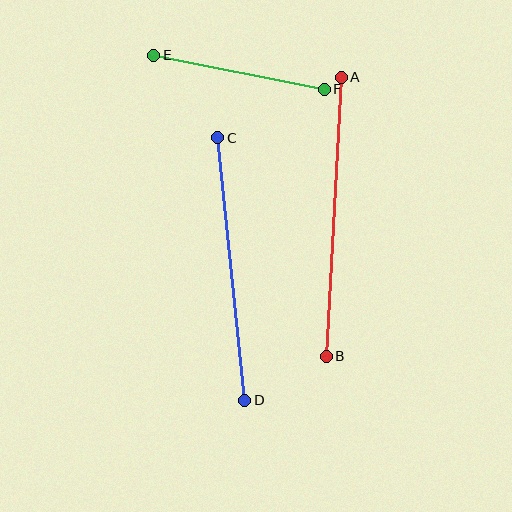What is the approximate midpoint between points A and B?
The midpoint is at approximately (334, 217) pixels.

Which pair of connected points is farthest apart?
Points A and B are farthest apart.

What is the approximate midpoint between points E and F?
The midpoint is at approximately (239, 72) pixels.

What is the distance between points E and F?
The distance is approximately 174 pixels.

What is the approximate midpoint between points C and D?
The midpoint is at approximately (231, 269) pixels.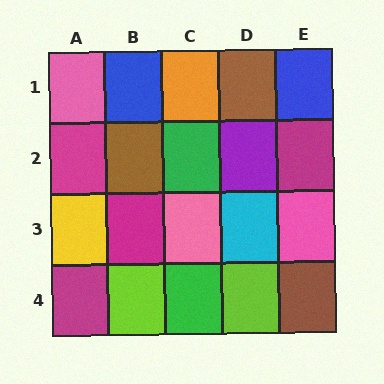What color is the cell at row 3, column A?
Yellow.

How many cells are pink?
3 cells are pink.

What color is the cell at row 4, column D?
Lime.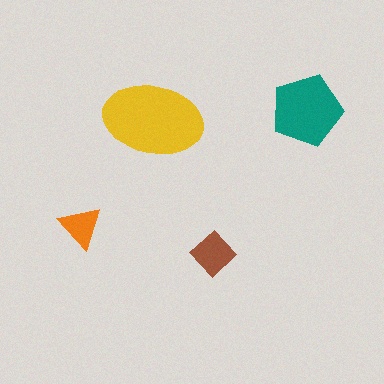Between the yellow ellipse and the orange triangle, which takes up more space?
The yellow ellipse.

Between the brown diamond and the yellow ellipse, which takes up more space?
The yellow ellipse.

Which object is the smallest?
The orange triangle.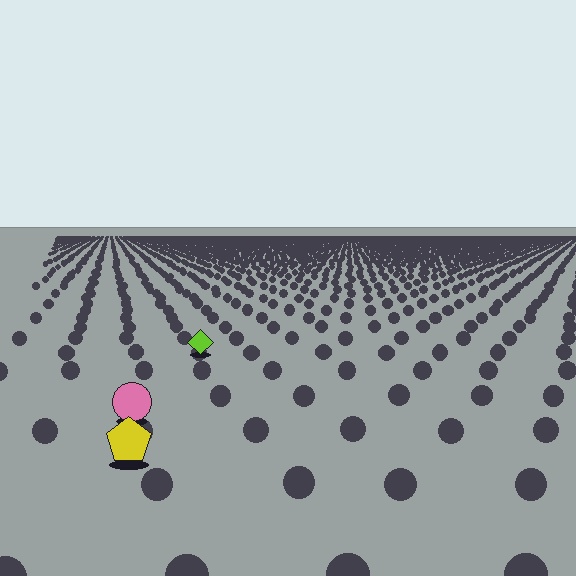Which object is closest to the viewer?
The yellow pentagon is closest. The texture marks near it are larger and more spread out.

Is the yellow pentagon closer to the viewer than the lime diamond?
Yes. The yellow pentagon is closer — you can tell from the texture gradient: the ground texture is coarser near it.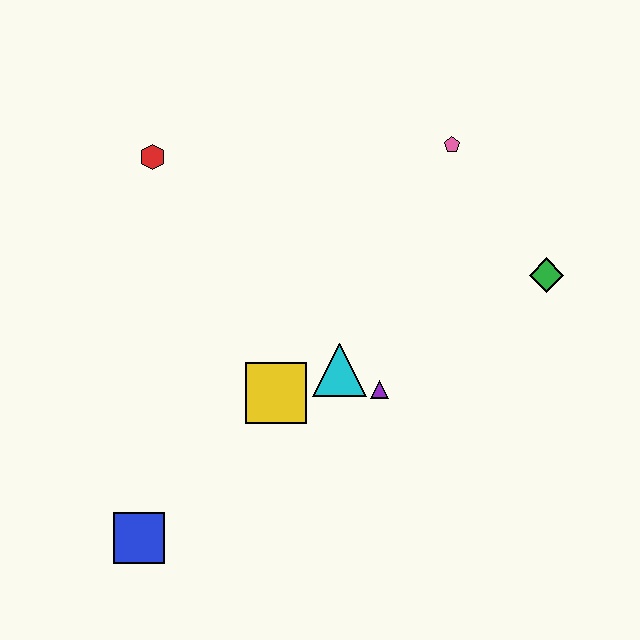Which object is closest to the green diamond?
The pink pentagon is closest to the green diamond.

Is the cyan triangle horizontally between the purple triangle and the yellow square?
Yes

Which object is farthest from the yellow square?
The pink pentagon is farthest from the yellow square.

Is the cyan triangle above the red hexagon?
No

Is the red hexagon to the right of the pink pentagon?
No